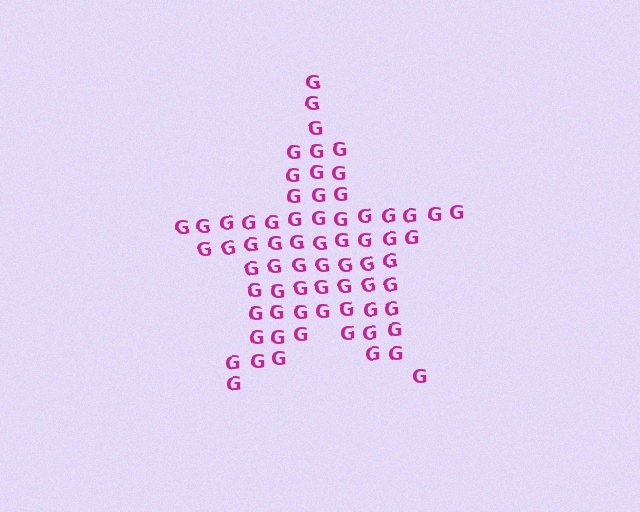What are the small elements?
The small elements are letter G's.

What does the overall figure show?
The overall figure shows a star.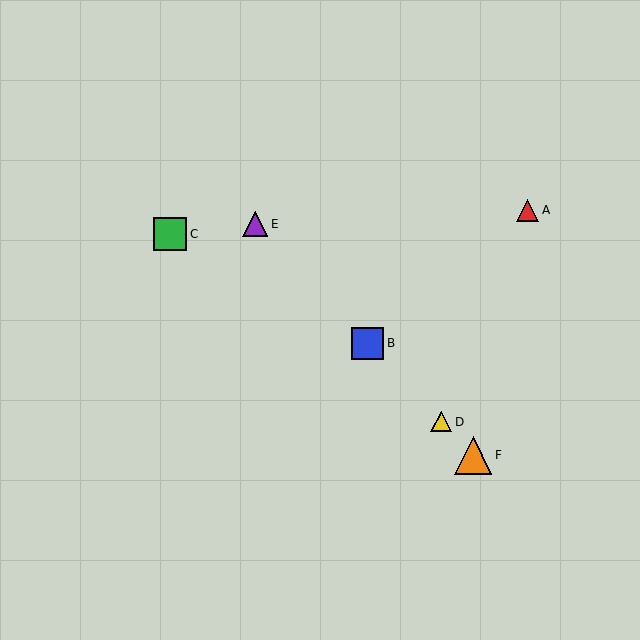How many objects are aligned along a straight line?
4 objects (B, D, E, F) are aligned along a straight line.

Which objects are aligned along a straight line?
Objects B, D, E, F are aligned along a straight line.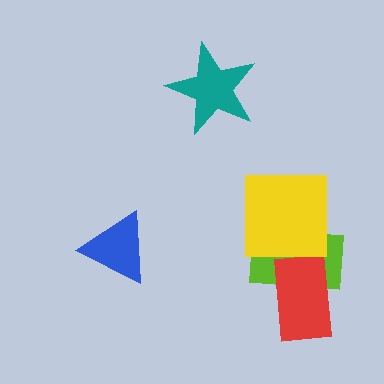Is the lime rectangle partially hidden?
Yes, it is partially covered by another shape.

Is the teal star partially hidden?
No, no other shape covers it.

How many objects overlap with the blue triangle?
0 objects overlap with the blue triangle.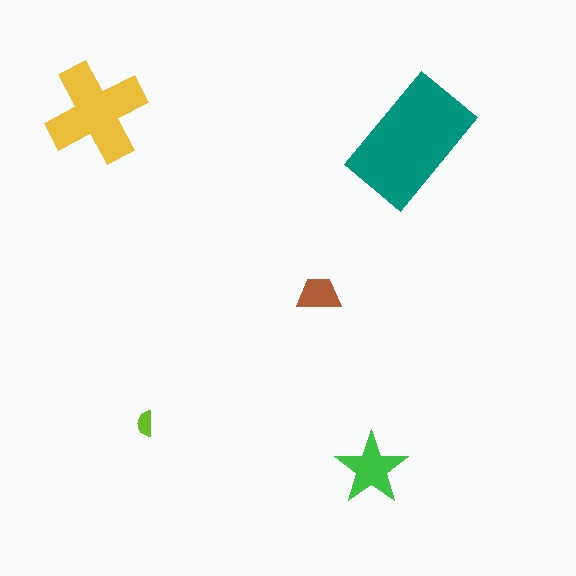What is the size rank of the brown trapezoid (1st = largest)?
4th.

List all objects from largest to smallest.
The teal rectangle, the yellow cross, the green star, the brown trapezoid, the lime semicircle.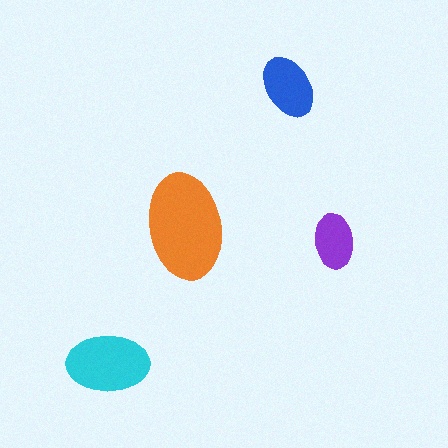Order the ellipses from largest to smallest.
the orange one, the cyan one, the blue one, the purple one.